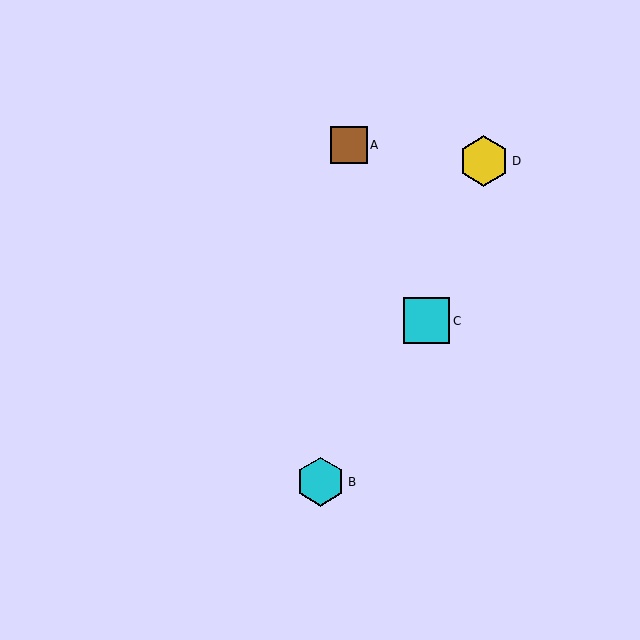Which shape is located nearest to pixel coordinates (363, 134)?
The brown square (labeled A) at (349, 145) is nearest to that location.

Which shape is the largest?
The yellow hexagon (labeled D) is the largest.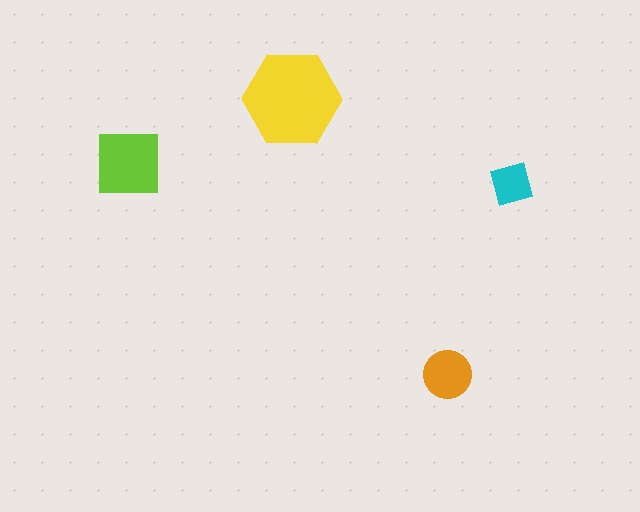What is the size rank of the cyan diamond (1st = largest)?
4th.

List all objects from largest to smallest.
The yellow hexagon, the lime square, the orange circle, the cyan diamond.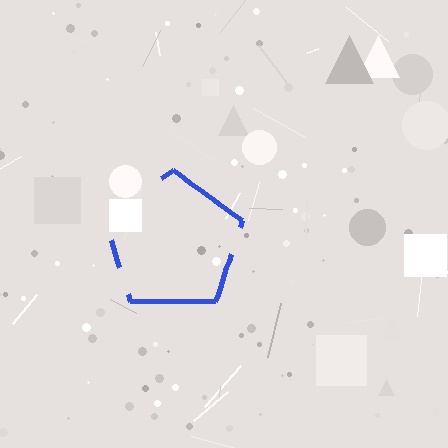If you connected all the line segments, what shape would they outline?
They would outline a pentagon.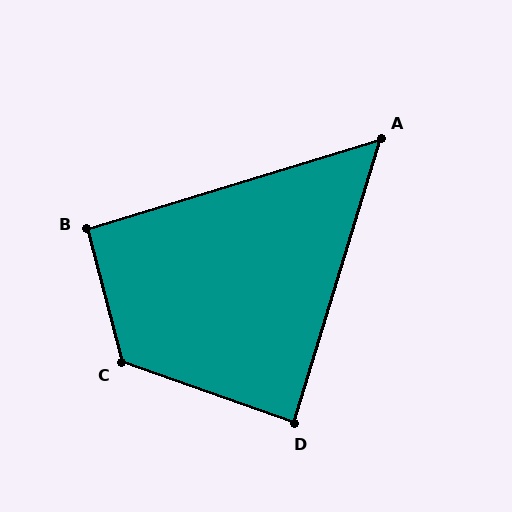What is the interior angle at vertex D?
Approximately 88 degrees (approximately right).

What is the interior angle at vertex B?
Approximately 92 degrees (approximately right).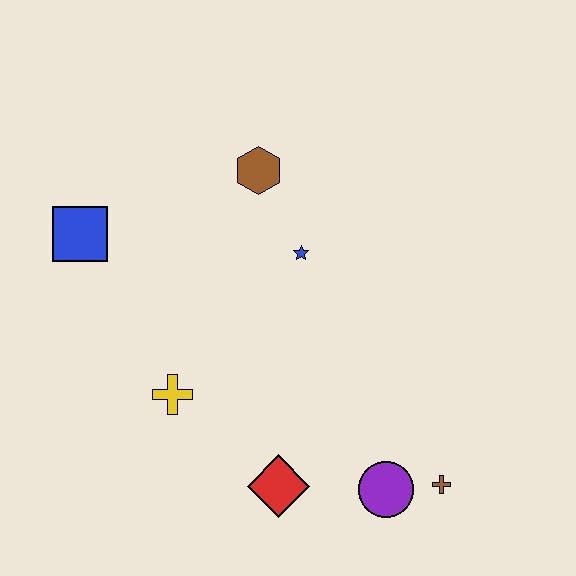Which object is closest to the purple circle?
The brown cross is closest to the purple circle.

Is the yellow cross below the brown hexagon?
Yes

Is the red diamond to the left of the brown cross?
Yes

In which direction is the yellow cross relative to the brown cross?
The yellow cross is to the left of the brown cross.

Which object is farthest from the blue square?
The brown cross is farthest from the blue square.